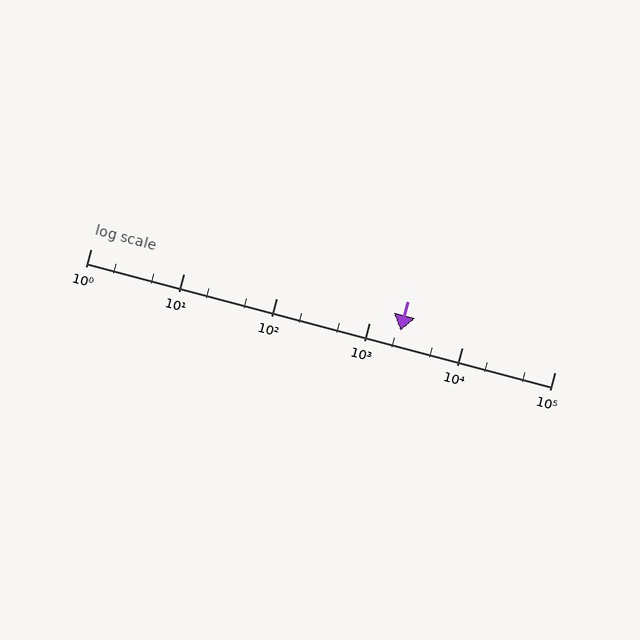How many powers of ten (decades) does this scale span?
The scale spans 5 decades, from 1 to 100000.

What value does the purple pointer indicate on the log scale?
The pointer indicates approximately 2200.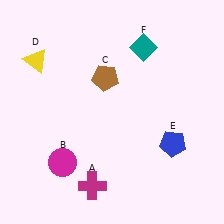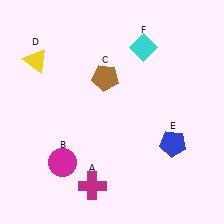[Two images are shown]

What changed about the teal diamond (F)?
In Image 1, F is teal. In Image 2, it changed to cyan.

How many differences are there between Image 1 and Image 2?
There is 1 difference between the two images.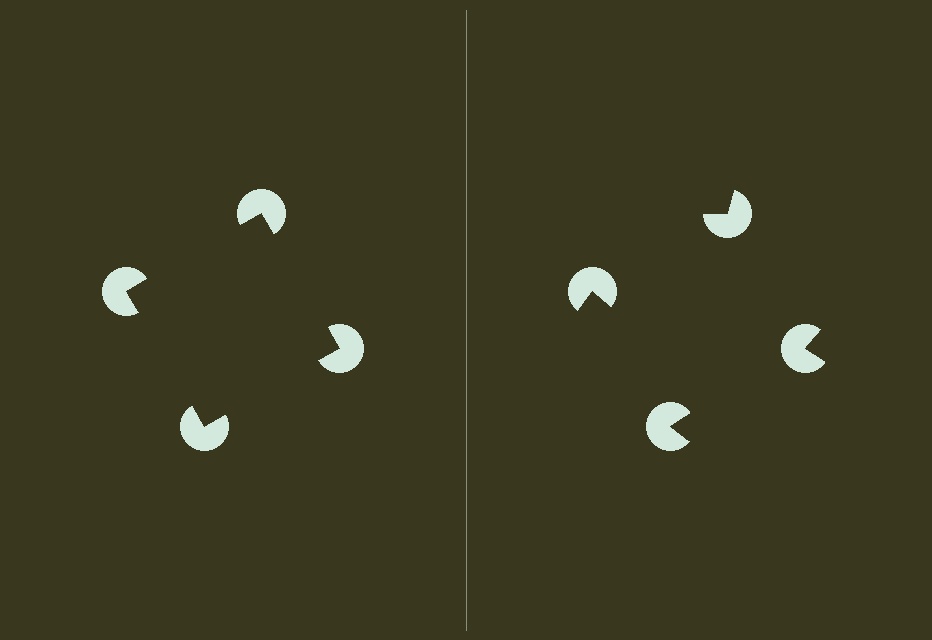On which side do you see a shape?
An illusory square appears on the left side. On the right side the wedge cuts are rotated, so no coherent shape forms.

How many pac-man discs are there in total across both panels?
8 — 4 on each side.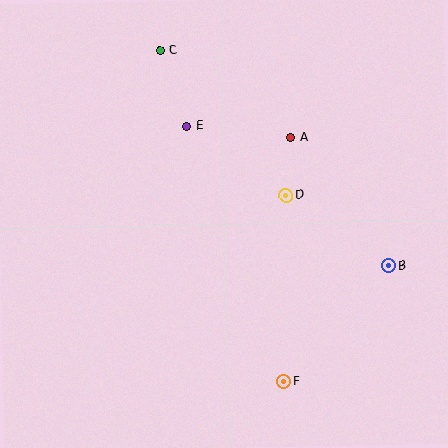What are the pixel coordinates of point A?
Point A is at (291, 138).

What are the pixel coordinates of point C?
Point C is at (160, 50).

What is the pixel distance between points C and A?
The distance between C and A is 158 pixels.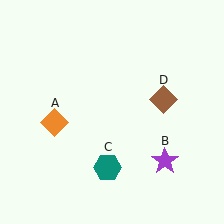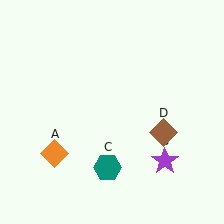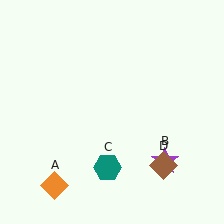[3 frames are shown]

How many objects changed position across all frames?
2 objects changed position: orange diamond (object A), brown diamond (object D).